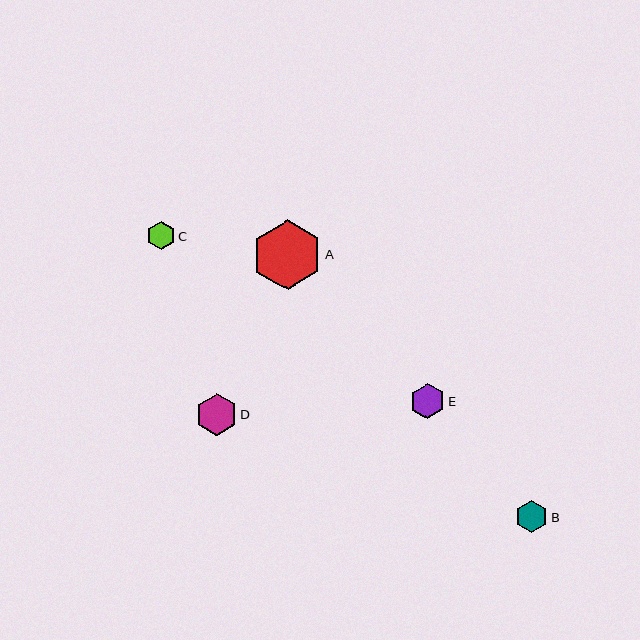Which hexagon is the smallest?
Hexagon C is the smallest with a size of approximately 28 pixels.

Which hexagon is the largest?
Hexagon A is the largest with a size of approximately 69 pixels.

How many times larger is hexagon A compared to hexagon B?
Hexagon A is approximately 2.2 times the size of hexagon B.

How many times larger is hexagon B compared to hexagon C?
Hexagon B is approximately 1.1 times the size of hexagon C.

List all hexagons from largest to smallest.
From largest to smallest: A, D, E, B, C.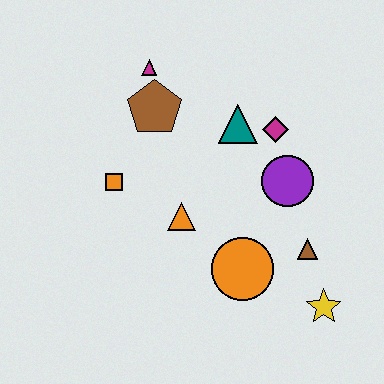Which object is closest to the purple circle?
The magenta diamond is closest to the purple circle.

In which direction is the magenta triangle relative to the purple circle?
The magenta triangle is to the left of the purple circle.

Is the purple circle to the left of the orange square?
No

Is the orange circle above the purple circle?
No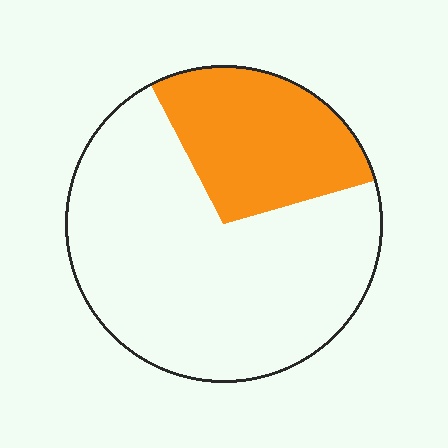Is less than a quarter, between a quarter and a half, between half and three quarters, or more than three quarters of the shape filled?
Between a quarter and a half.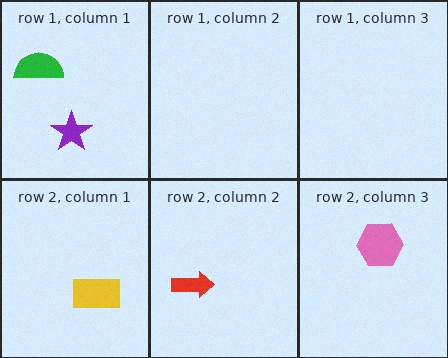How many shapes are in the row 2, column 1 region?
1.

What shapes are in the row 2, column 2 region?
The red arrow.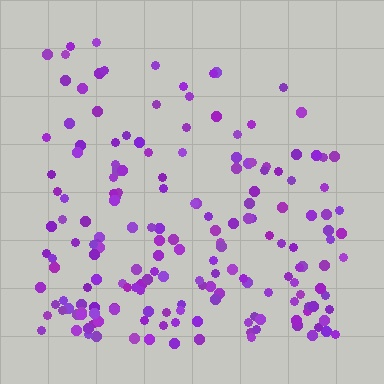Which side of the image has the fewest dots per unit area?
The top.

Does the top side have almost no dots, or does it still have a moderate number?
Still a moderate number, just noticeably fewer than the bottom.